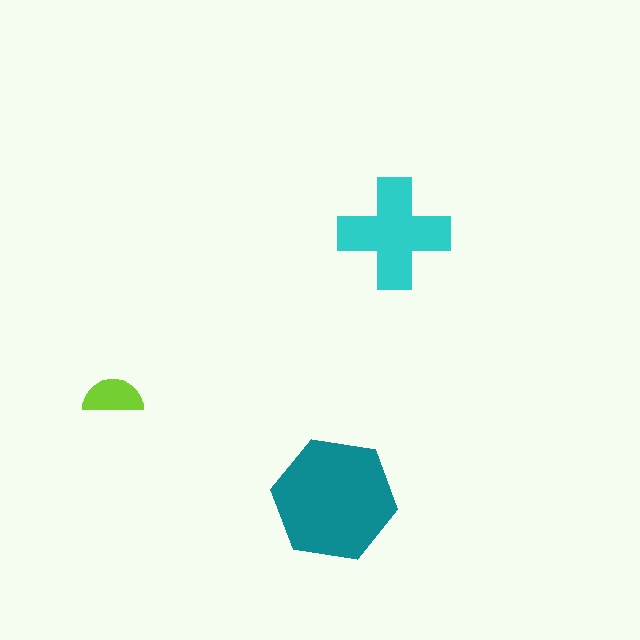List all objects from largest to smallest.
The teal hexagon, the cyan cross, the lime semicircle.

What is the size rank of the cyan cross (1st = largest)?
2nd.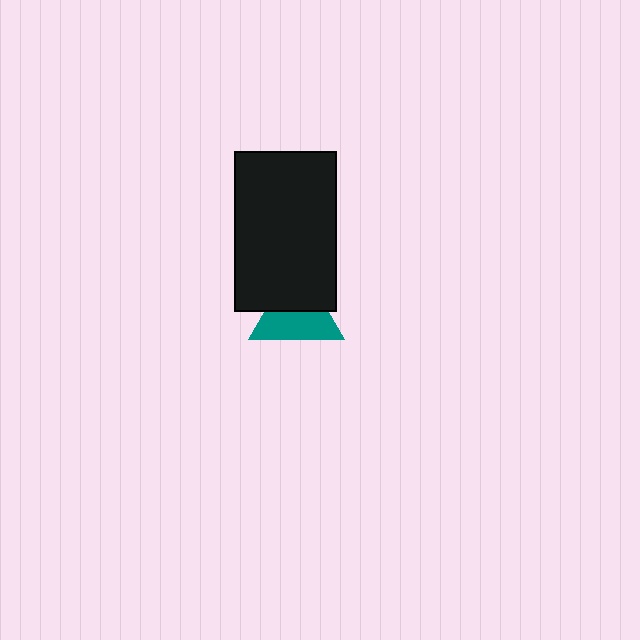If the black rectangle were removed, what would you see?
You would see the complete teal triangle.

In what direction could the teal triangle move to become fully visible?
The teal triangle could move down. That would shift it out from behind the black rectangle entirely.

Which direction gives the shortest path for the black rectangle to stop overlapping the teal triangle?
Moving up gives the shortest separation.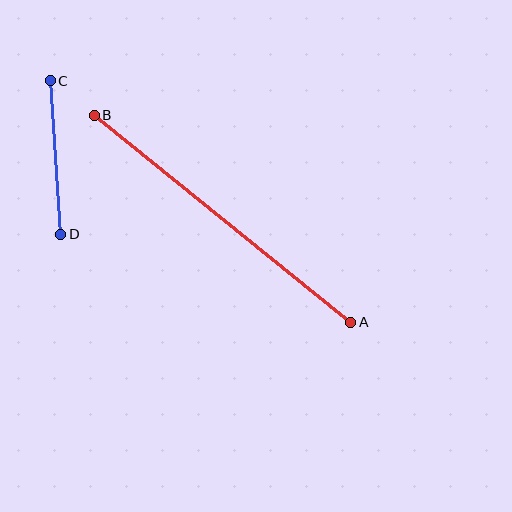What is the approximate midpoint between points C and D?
The midpoint is at approximately (55, 158) pixels.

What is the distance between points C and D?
The distance is approximately 154 pixels.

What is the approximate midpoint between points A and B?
The midpoint is at approximately (222, 219) pixels.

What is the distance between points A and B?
The distance is approximately 329 pixels.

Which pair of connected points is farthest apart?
Points A and B are farthest apart.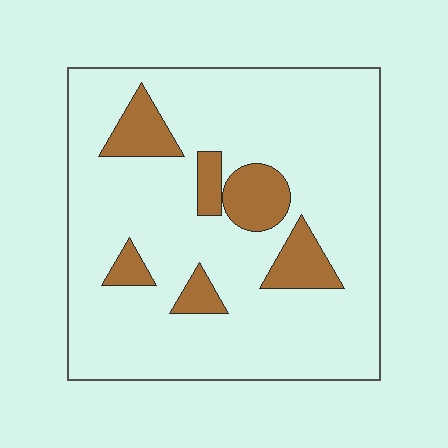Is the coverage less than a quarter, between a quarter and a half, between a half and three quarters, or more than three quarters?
Less than a quarter.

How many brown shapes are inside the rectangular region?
6.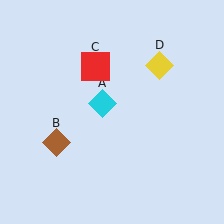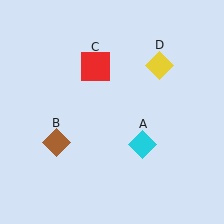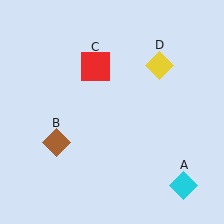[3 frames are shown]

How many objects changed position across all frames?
1 object changed position: cyan diamond (object A).